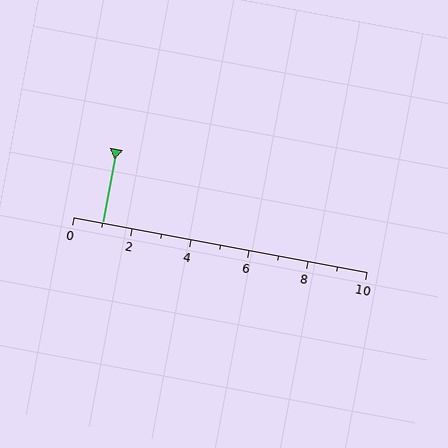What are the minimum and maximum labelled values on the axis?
The axis runs from 0 to 10.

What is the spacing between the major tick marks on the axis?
The major ticks are spaced 2 apart.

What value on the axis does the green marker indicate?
The marker indicates approximately 1.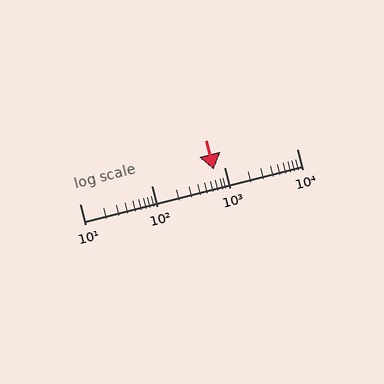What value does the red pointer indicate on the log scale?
The pointer indicates approximately 720.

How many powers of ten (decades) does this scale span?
The scale spans 3 decades, from 10 to 10000.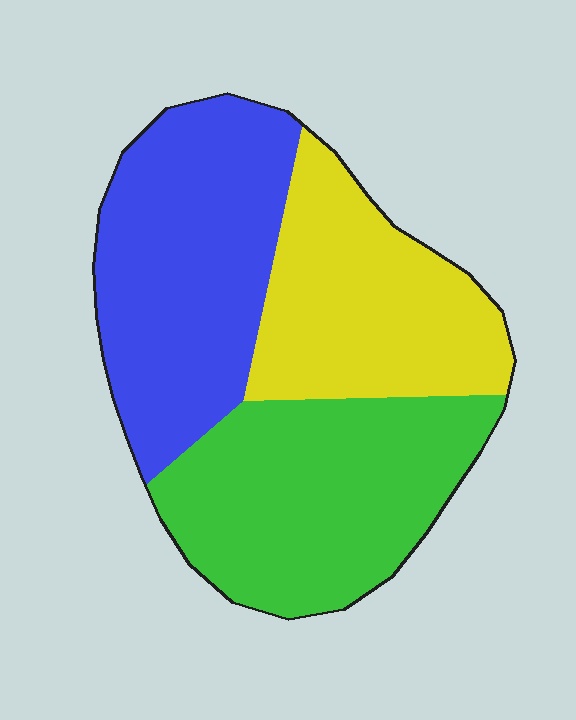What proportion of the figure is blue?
Blue covers around 35% of the figure.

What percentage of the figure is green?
Green covers roughly 35% of the figure.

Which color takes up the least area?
Yellow, at roughly 30%.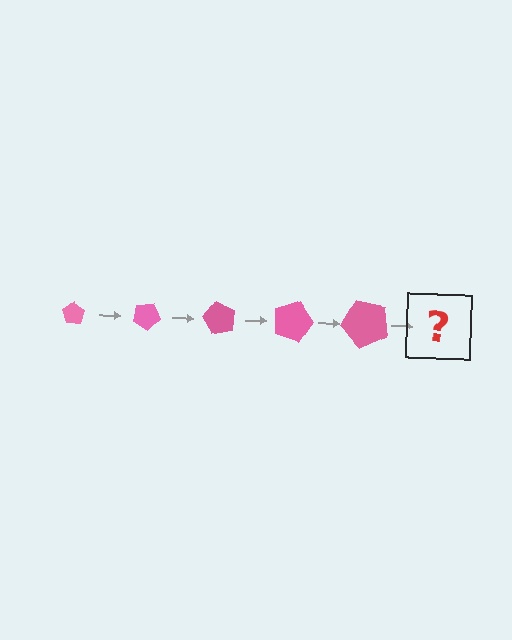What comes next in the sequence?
The next element should be a pentagon, larger than the previous one and rotated 150 degrees from the start.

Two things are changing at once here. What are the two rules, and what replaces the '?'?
The two rules are that the pentagon grows larger each step and it rotates 30 degrees each step. The '?' should be a pentagon, larger than the previous one and rotated 150 degrees from the start.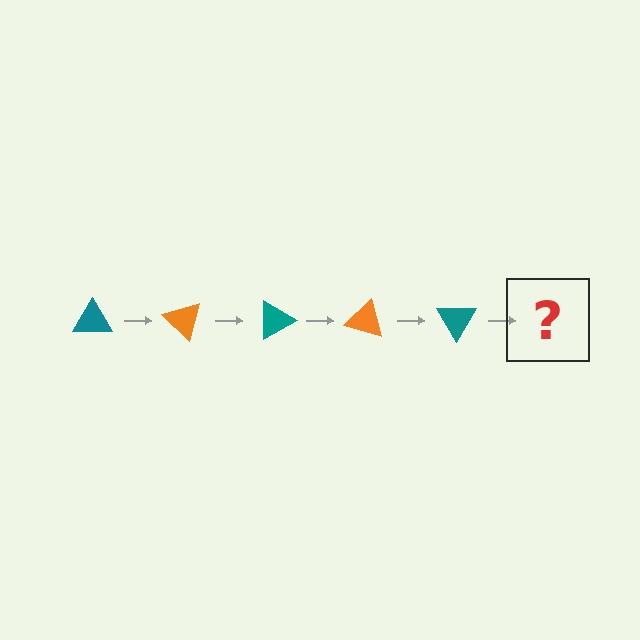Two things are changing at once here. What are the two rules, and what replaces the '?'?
The two rules are that it rotates 45 degrees each step and the color cycles through teal and orange. The '?' should be an orange triangle, rotated 225 degrees from the start.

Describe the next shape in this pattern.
It should be an orange triangle, rotated 225 degrees from the start.